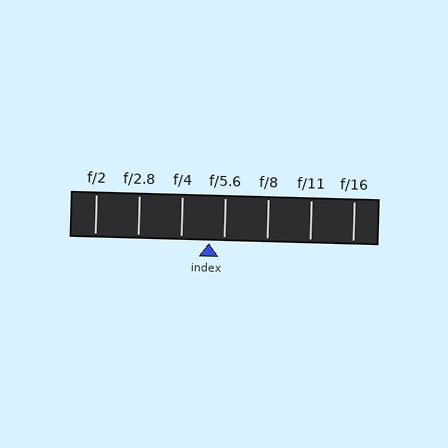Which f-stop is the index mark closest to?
The index mark is closest to f/5.6.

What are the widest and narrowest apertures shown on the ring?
The widest aperture shown is f/2 and the narrowest is f/16.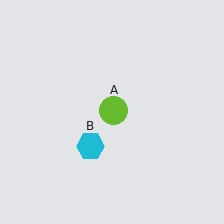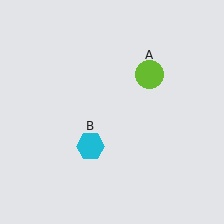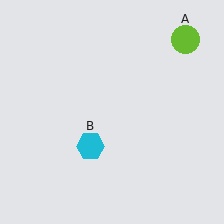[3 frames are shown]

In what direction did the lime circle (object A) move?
The lime circle (object A) moved up and to the right.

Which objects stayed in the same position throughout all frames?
Cyan hexagon (object B) remained stationary.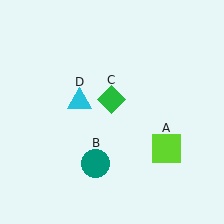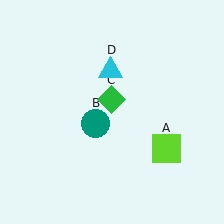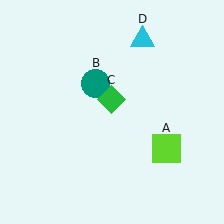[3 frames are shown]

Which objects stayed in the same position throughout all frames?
Lime square (object A) and green diamond (object C) remained stationary.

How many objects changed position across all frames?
2 objects changed position: teal circle (object B), cyan triangle (object D).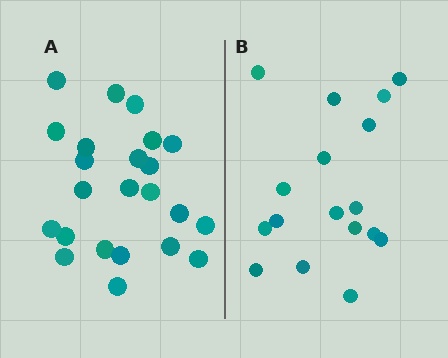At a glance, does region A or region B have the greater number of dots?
Region A (the left region) has more dots.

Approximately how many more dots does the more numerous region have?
Region A has about 6 more dots than region B.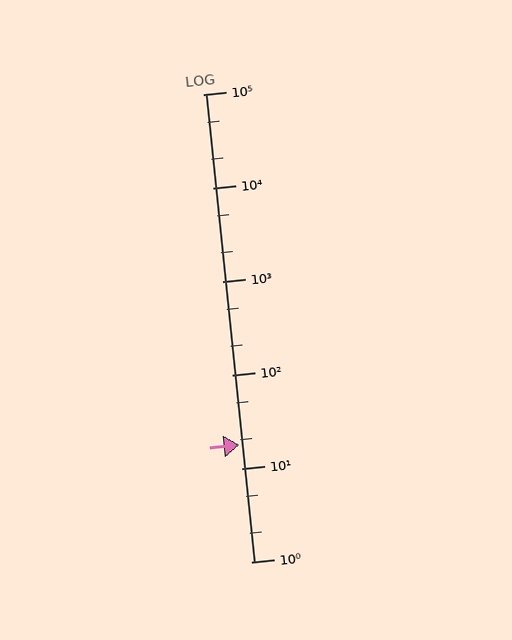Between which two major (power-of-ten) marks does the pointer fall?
The pointer is between 10 and 100.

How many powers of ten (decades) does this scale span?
The scale spans 5 decades, from 1 to 100000.